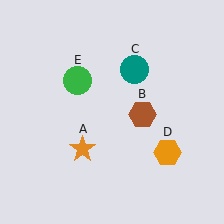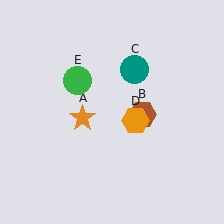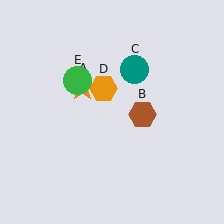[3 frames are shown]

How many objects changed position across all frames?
2 objects changed position: orange star (object A), orange hexagon (object D).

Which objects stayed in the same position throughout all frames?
Brown hexagon (object B) and teal circle (object C) and green circle (object E) remained stationary.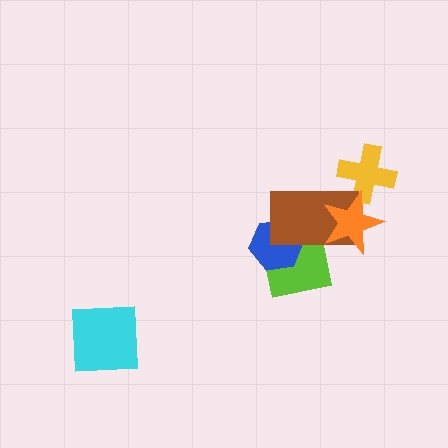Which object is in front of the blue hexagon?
The brown rectangle is in front of the blue hexagon.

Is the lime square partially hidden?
Yes, it is partially covered by another shape.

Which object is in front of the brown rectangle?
The orange star is in front of the brown rectangle.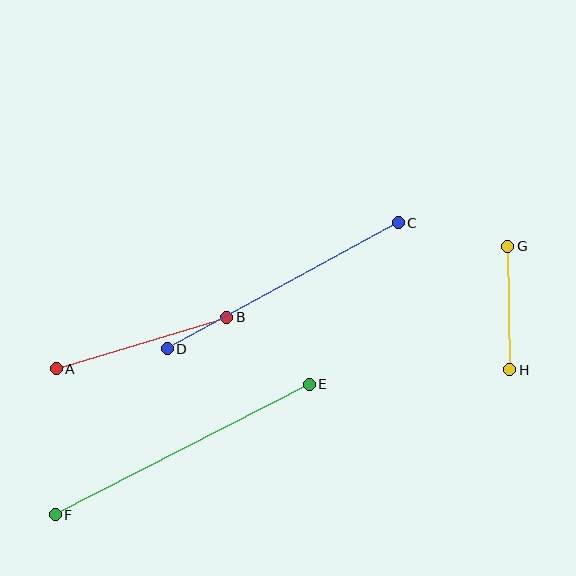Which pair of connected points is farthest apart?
Points E and F are farthest apart.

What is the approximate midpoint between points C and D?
The midpoint is at approximately (283, 286) pixels.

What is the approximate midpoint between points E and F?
The midpoint is at approximately (182, 449) pixels.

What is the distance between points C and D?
The distance is approximately 263 pixels.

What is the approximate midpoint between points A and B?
The midpoint is at approximately (142, 343) pixels.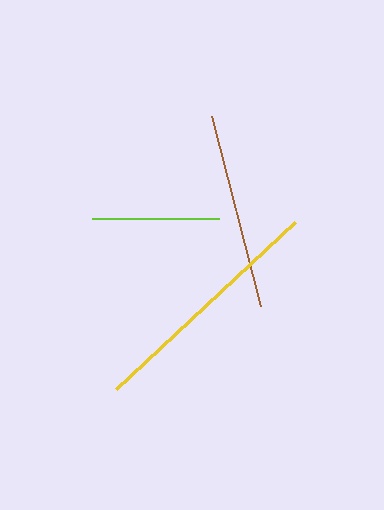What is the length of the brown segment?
The brown segment is approximately 196 pixels long.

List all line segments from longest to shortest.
From longest to shortest: yellow, brown, lime.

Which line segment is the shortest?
The lime line is the shortest at approximately 127 pixels.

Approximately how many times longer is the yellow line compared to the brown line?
The yellow line is approximately 1.2 times the length of the brown line.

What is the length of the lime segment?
The lime segment is approximately 127 pixels long.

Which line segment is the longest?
The yellow line is the longest at approximately 244 pixels.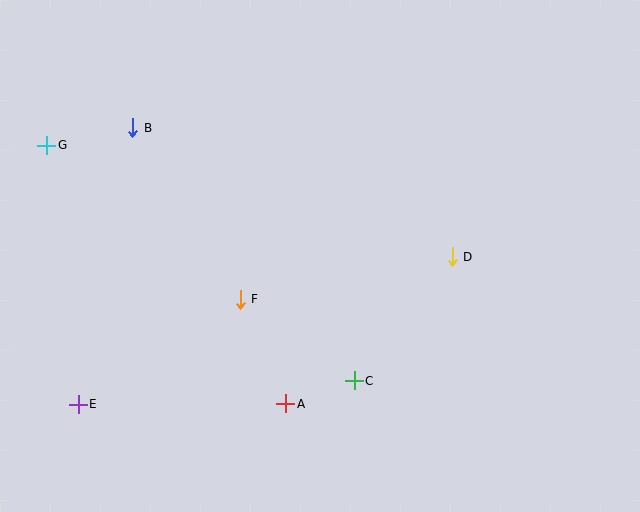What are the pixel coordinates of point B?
Point B is at (133, 128).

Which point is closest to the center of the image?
Point F at (240, 299) is closest to the center.